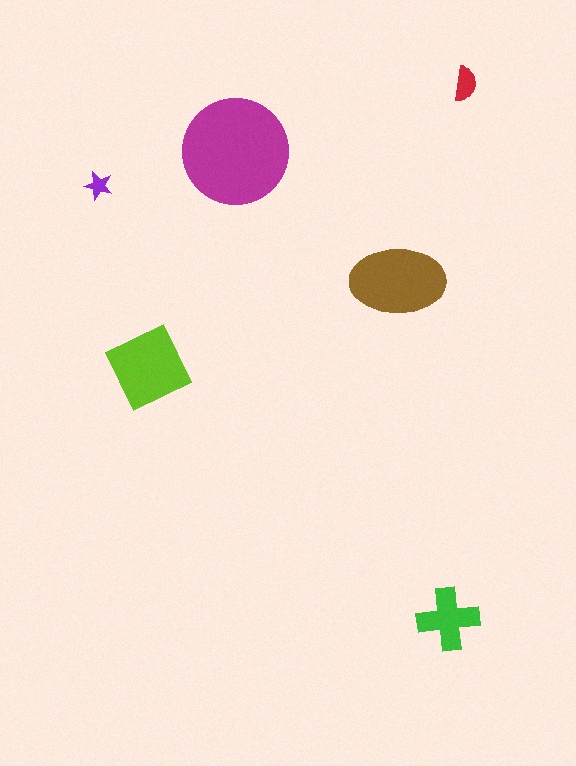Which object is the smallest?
The purple star.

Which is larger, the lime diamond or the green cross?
The lime diamond.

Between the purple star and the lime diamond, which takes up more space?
The lime diamond.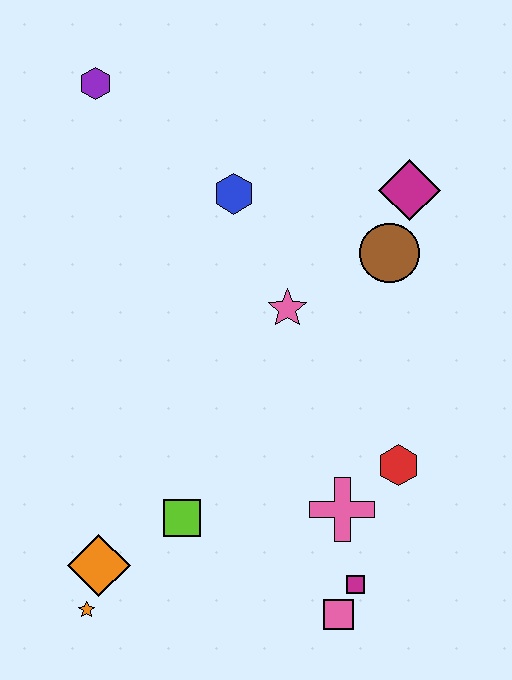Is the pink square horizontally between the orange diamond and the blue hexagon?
No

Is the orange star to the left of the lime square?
Yes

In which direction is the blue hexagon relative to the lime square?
The blue hexagon is above the lime square.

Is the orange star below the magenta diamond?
Yes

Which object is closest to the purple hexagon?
The blue hexagon is closest to the purple hexagon.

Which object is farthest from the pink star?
The orange star is farthest from the pink star.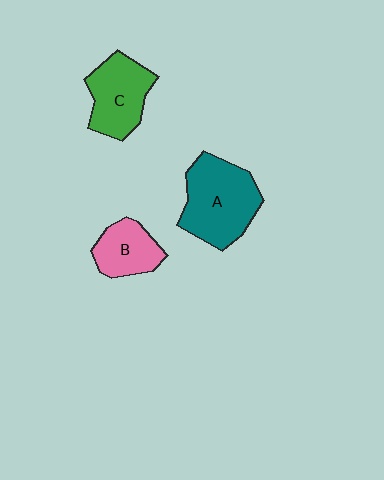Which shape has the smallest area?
Shape B (pink).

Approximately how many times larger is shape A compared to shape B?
Approximately 1.8 times.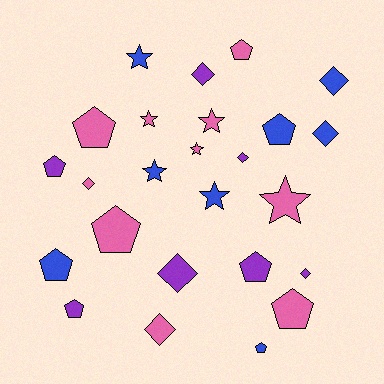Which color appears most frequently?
Pink, with 10 objects.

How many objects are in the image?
There are 25 objects.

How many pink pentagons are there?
There are 4 pink pentagons.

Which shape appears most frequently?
Pentagon, with 10 objects.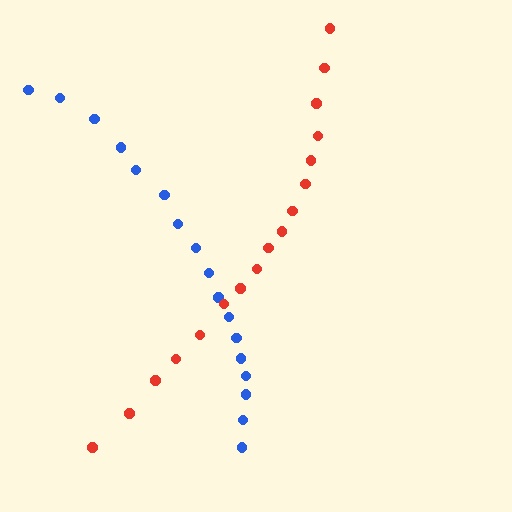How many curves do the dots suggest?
There are 2 distinct paths.